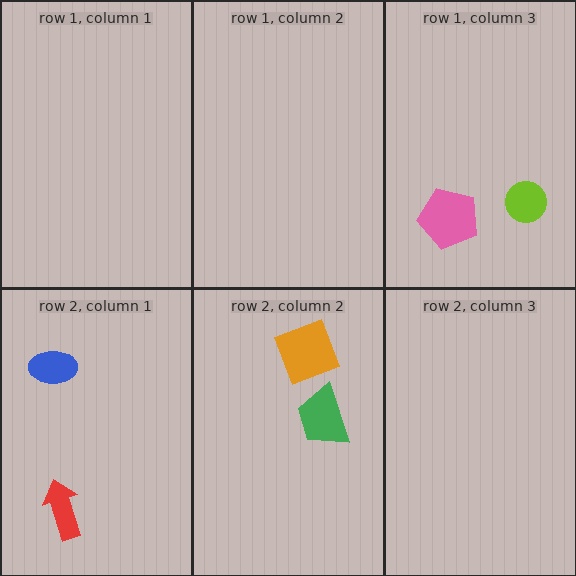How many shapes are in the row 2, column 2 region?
2.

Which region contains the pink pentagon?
The row 1, column 3 region.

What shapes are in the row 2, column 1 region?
The red arrow, the blue ellipse.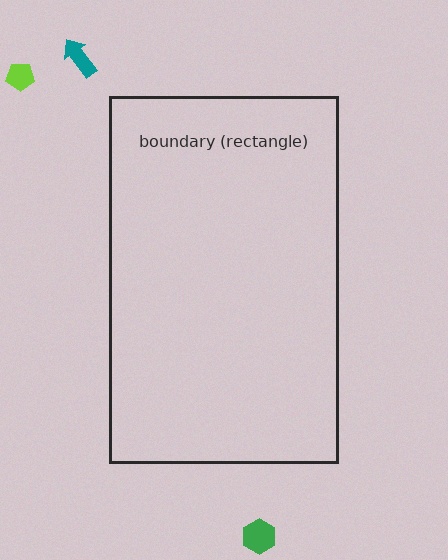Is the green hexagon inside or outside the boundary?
Outside.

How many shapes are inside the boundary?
0 inside, 3 outside.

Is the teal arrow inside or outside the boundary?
Outside.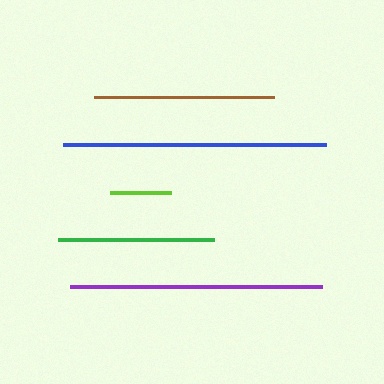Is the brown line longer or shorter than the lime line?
The brown line is longer than the lime line.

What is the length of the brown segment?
The brown segment is approximately 181 pixels long.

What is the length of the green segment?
The green segment is approximately 156 pixels long.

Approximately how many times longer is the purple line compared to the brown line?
The purple line is approximately 1.4 times the length of the brown line.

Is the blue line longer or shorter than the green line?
The blue line is longer than the green line.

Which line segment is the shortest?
The lime line is the shortest at approximately 61 pixels.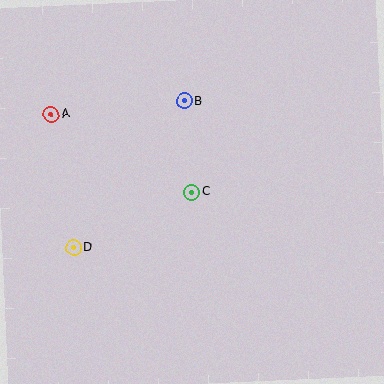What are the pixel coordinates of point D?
Point D is at (74, 247).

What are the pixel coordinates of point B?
Point B is at (184, 101).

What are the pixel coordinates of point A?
Point A is at (51, 114).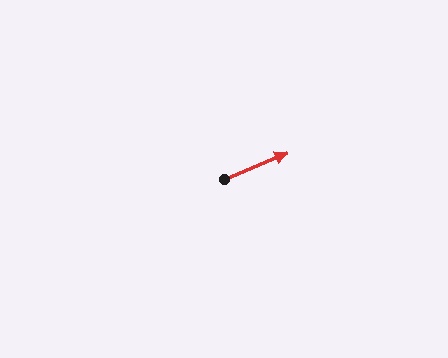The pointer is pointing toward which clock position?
Roughly 2 o'clock.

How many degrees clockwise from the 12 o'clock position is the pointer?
Approximately 68 degrees.